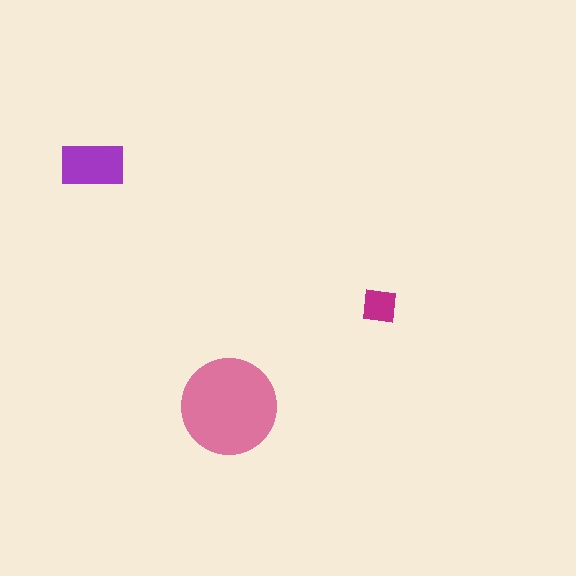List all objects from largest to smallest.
The pink circle, the purple rectangle, the magenta square.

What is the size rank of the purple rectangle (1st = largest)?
2nd.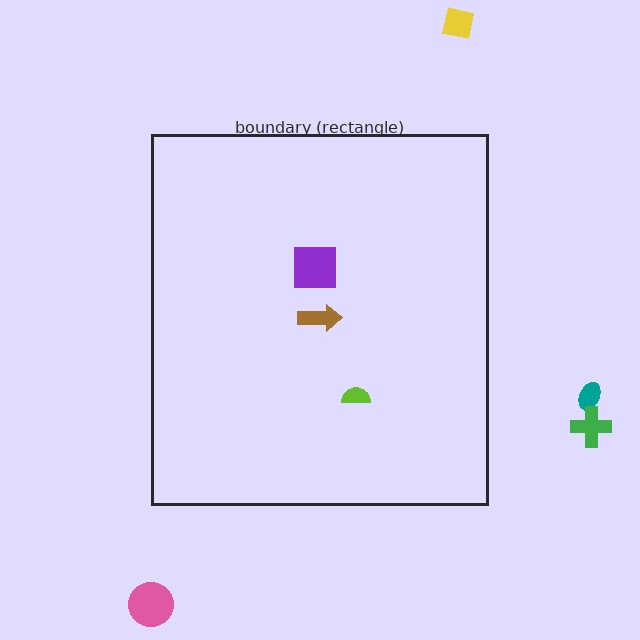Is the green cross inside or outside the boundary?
Outside.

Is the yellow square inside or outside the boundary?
Outside.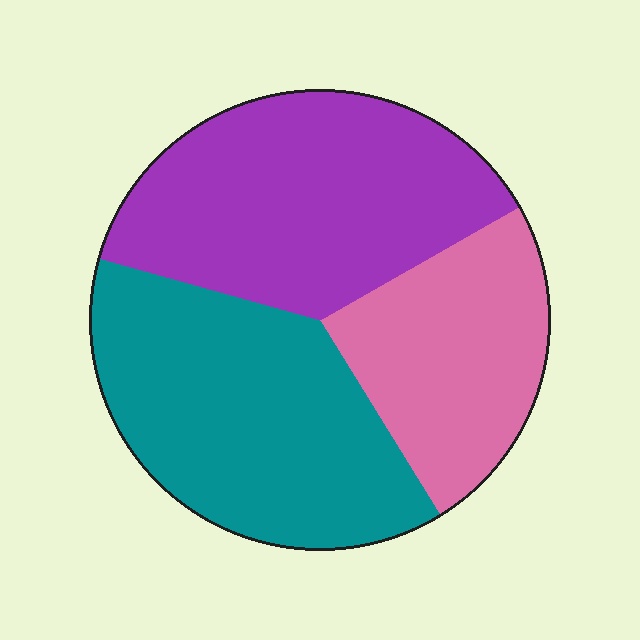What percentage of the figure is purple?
Purple takes up about three eighths (3/8) of the figure.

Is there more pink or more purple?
Purple.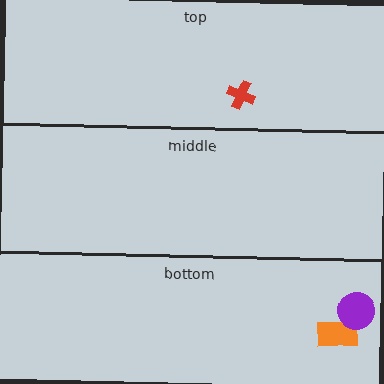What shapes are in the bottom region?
The orange rectangle, the purple circle.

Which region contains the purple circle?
The bottom region.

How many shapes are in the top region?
1.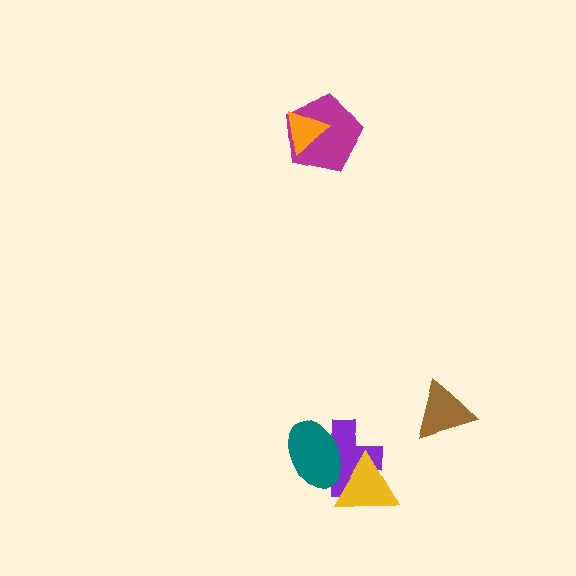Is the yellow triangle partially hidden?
No, no other shape covers it.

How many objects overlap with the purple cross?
2 objects overlap with the purple cross.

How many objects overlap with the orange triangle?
1 object overlaps with the orange triangle.